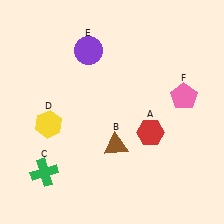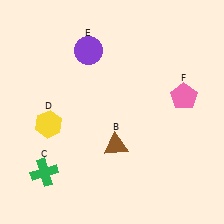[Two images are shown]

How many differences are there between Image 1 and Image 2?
There is 1 difference between the two images.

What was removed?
The red hexagon (A) was removed in Image 2.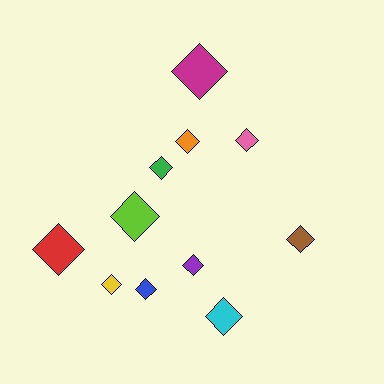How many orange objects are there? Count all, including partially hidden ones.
There is 1 orange object.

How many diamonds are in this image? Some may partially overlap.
There are 11 diamonds.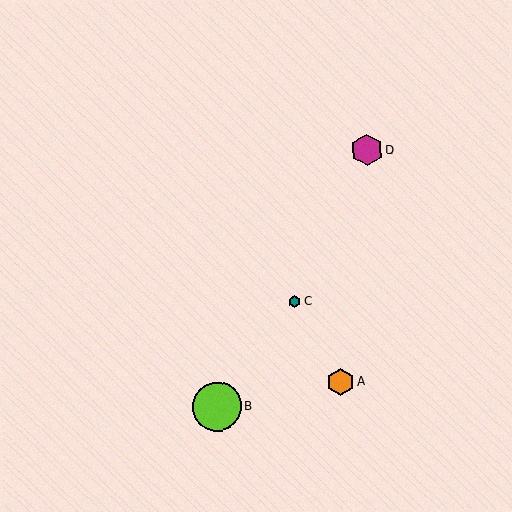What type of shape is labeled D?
Shape D is a magenta hexagon.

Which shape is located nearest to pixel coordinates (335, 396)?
The orange hexagon (labeled A) at (340, 382) is nearest to that location.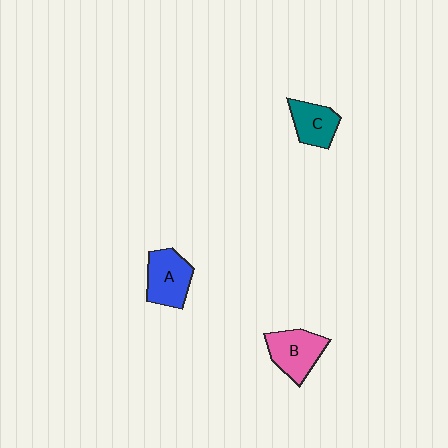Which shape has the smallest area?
Shape C (teal).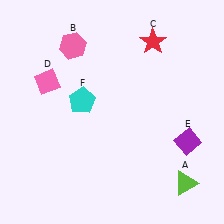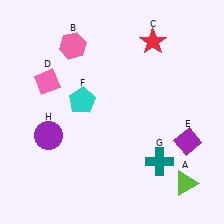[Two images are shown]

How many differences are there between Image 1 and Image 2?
There are 2 differences between the two images.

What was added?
A teal cross (G), a purple circle (H) were added in Image 2.